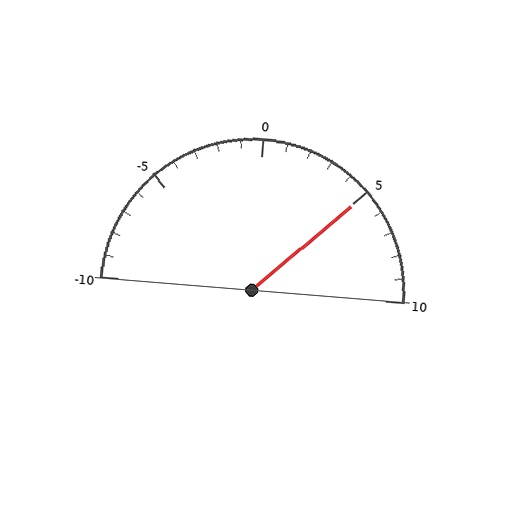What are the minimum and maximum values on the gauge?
The gauge ranges from -10 to 10.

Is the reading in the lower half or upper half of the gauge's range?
The reading is in the upper half of the range (-10 to 10).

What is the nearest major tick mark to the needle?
The nearest major tick mark is 5.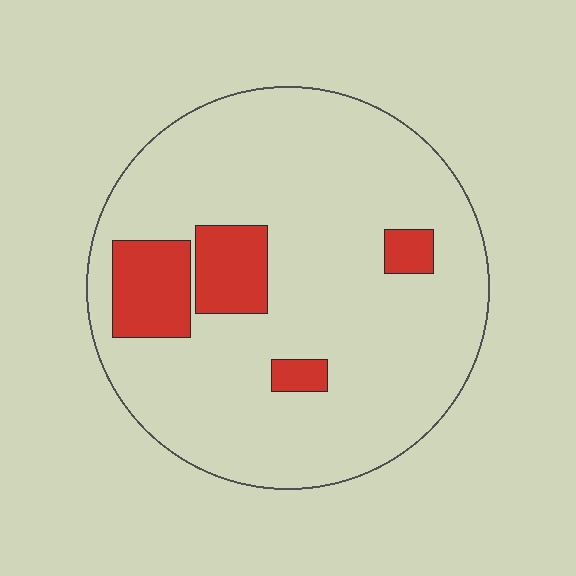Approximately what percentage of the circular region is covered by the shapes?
Approximately 15%.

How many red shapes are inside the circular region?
4.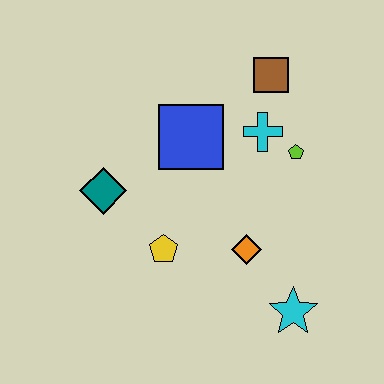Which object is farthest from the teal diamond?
The cyan star is farthest from the teal diamond.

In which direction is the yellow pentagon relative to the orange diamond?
The yellow pentagon is to the left of the orange diamond.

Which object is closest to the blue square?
The cyan cross is closest to the blue square.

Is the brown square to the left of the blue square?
No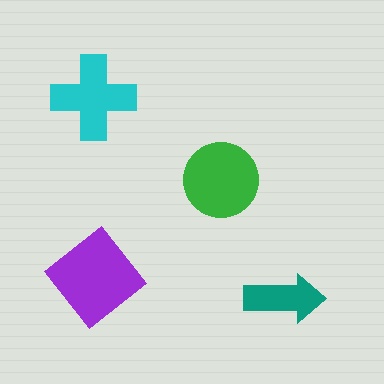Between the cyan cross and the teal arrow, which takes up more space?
The cyan cross.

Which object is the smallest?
The teal arrow.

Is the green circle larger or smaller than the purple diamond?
Smaller.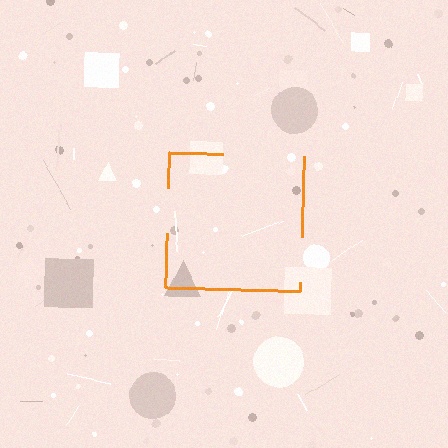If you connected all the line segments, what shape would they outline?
They would outline a square.